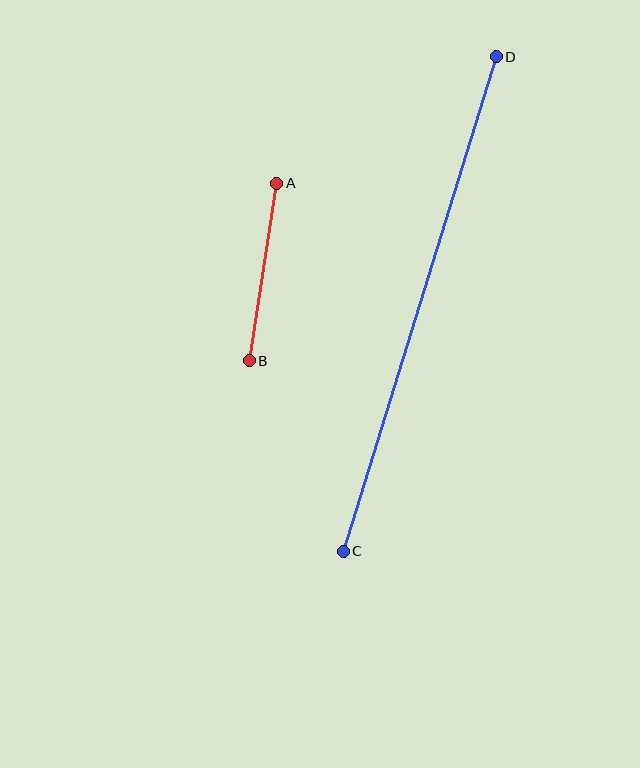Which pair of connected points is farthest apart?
Points C and D are farthest apart.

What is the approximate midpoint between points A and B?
The midpoint is at approximately (263, 272) pixels.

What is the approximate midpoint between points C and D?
The midpoint is at approximately (420, 304) pixels.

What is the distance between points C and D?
The distance is approximately 518 pixels.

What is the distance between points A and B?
The distance is approximately 180 pixels.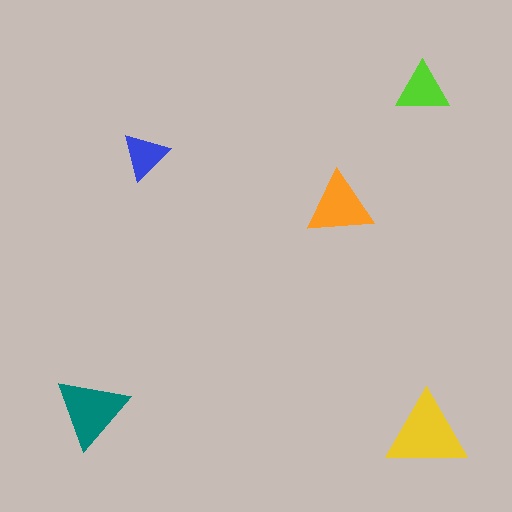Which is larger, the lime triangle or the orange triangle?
The orange one.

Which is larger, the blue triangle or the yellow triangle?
The yellow one.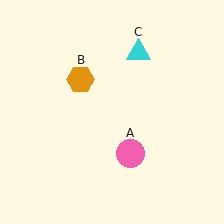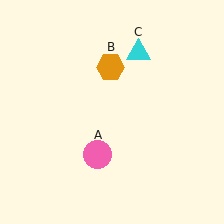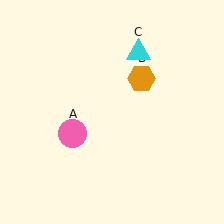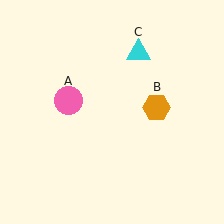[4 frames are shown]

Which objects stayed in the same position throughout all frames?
Cyan triangle (object C) remained stationary.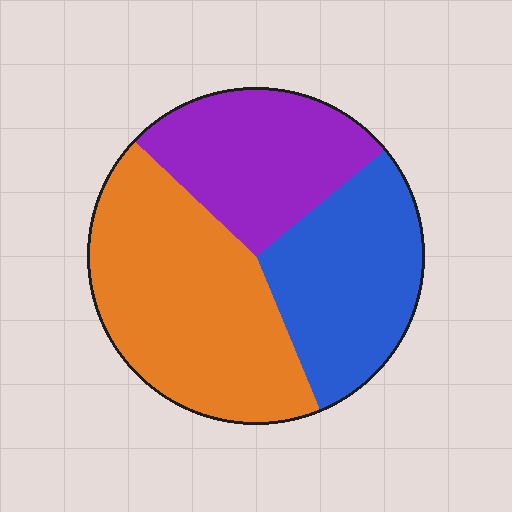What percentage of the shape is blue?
Blue covers around 30% of the shape.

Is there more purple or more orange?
Orange.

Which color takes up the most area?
Orange, at roughly 45%.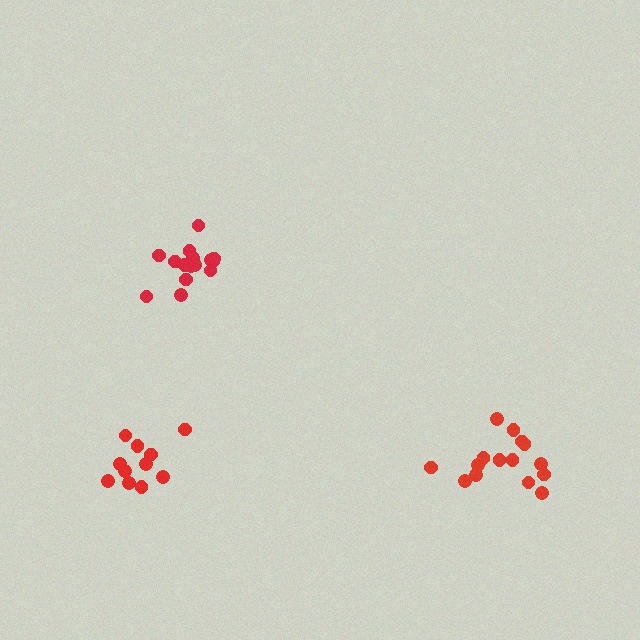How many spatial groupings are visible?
There are 3 spatial groupings.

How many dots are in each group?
Group 1: 15 dots, Group 2: 11 dots, Group 3: 15 dots (41 total).